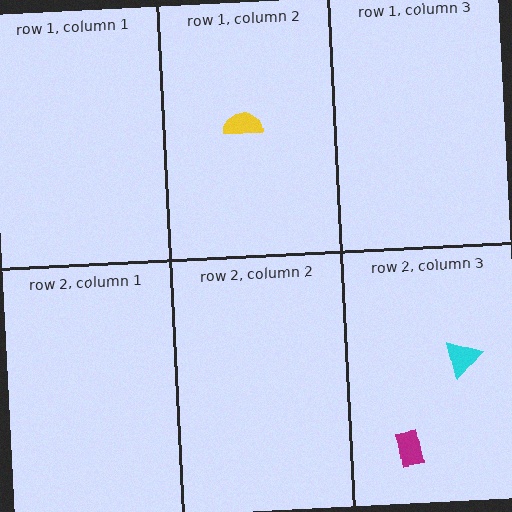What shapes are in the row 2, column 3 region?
The magenta rectangle, the cyan triangle.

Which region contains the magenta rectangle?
The row 2, column 3 region.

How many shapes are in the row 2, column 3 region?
2.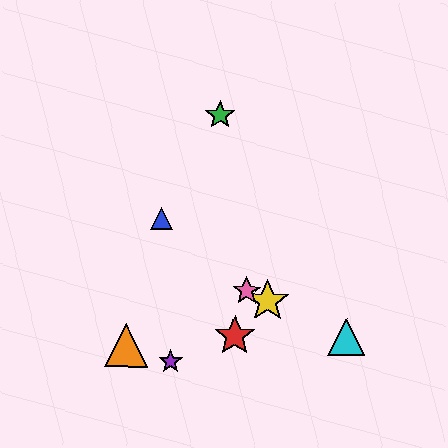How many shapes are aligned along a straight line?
3 shapes (the yellow star, the cyan triangle, the pink star) are aligned along a straight line.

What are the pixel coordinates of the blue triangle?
The blue triangle is at (162, 219).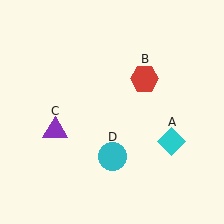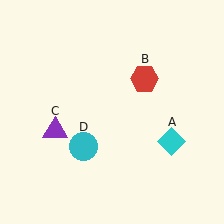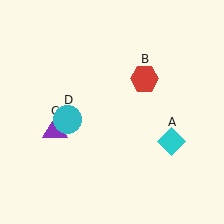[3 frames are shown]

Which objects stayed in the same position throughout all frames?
Cyan diamond (object A) and red hexagon (object B) and purple triangle (object C) remained stationary.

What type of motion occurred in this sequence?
The cyan circle (object D) rotated clockwise around the center of the scene.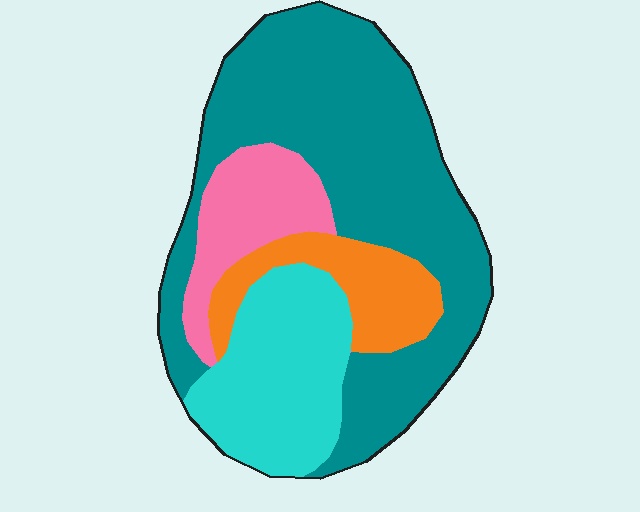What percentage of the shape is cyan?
Cyan takes up about one fifth (1/5) of the shape.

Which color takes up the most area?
Teal, at roughly 55%.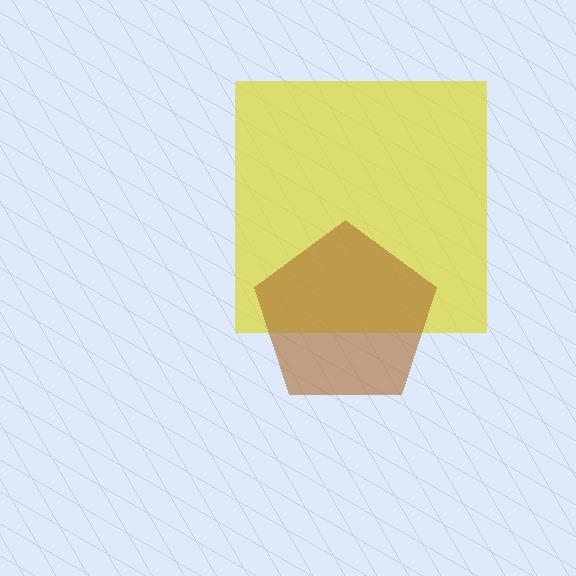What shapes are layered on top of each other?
The layered shapes are: a yellow square, a brown pentagon.